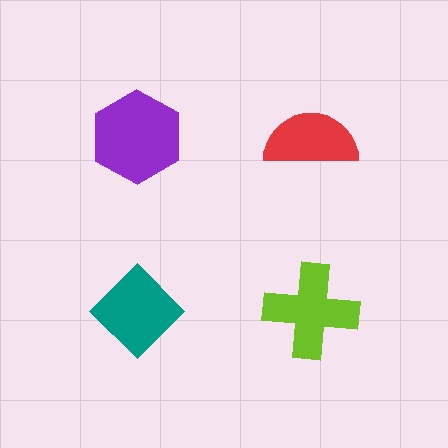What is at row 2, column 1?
A teal diamond.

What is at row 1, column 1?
A purple hexagon.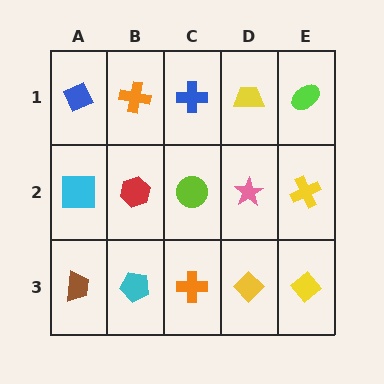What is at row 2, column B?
A red hexagon.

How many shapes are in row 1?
5 shapes.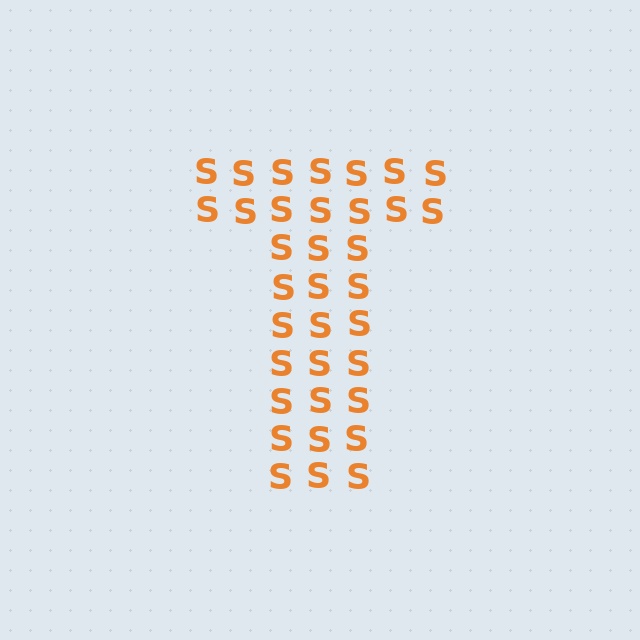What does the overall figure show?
The overall figure shows the letter T.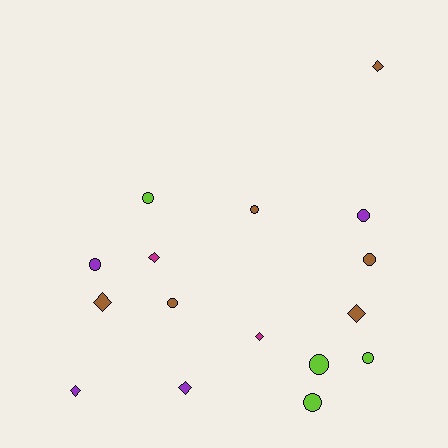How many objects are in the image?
There are 16 objects.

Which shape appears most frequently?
Circle, with 9 objects.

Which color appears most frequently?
Brown, with 6 objects.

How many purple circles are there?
There are 2 purple circles.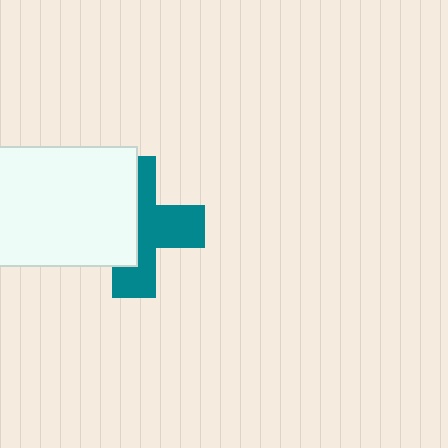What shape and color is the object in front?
The object in front is a white rectangle.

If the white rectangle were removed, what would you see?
You would see the complete teal cross.